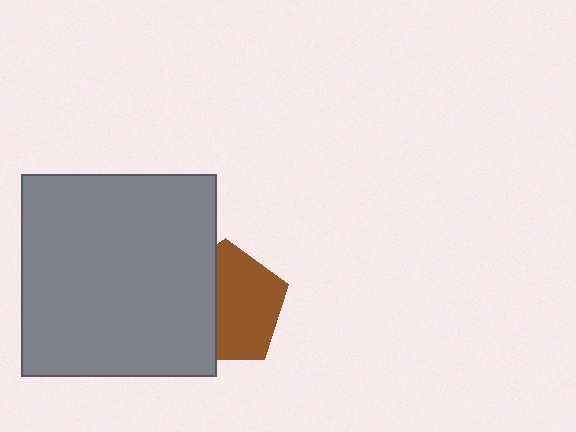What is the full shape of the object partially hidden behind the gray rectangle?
The partially hidden object is a brown pentagon.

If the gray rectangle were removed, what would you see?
You would see the complete brown pentagon.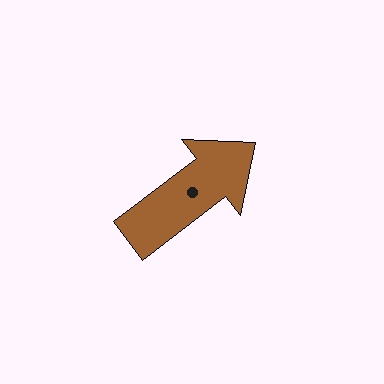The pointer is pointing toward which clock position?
Roughly 2 o'clock.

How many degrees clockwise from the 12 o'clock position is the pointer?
Approximately 52 degrees.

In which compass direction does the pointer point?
Northeast.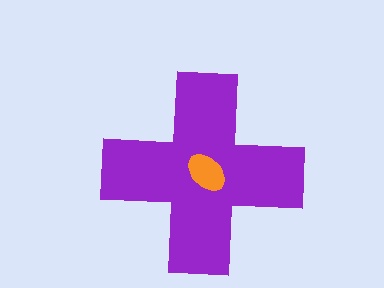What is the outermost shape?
The purple cross.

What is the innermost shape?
The orange ellipse.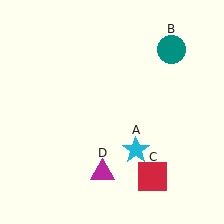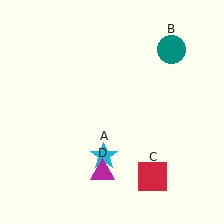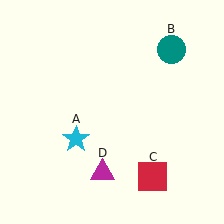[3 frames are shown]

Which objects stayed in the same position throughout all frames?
Teal circle (object B) and red square (object C) and magenta triangle (object D) remained stationary.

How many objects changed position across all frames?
1 object changed position: cyan star (object A).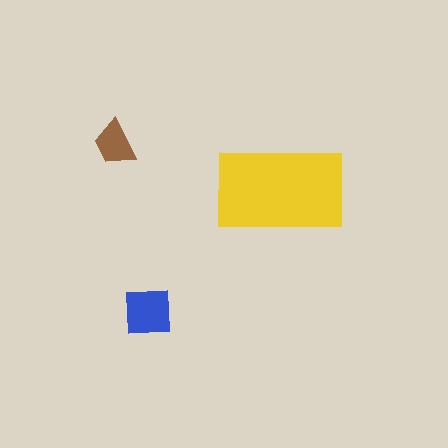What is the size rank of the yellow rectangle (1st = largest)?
1st.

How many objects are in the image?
There are 3 objects in the image.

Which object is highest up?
The brown trapezoid is topmost.